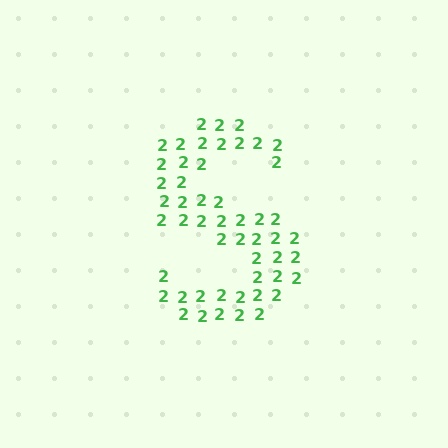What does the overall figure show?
The overall figure shows the letter S.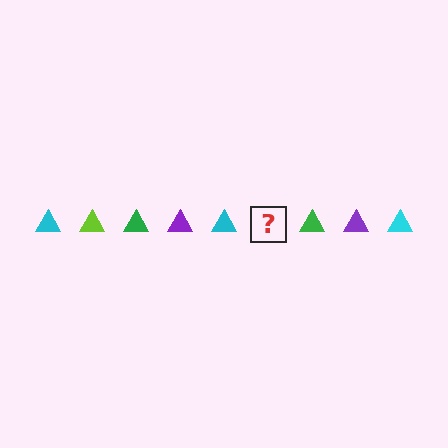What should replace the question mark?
The question mark should be replaced with a lime triangle.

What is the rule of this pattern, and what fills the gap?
The rule is that the pattern cycles through cyan, lime, green, purple triangles. The gap should be filled with a lime triangle.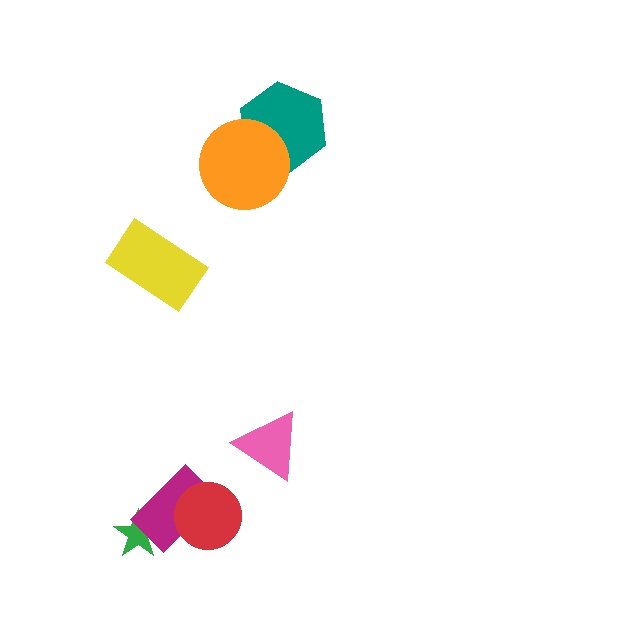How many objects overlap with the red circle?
1 object overlaps with the red circle.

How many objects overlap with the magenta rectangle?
2 objects overlap with the magenta rectangle.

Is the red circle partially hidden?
No, no other shape covers it.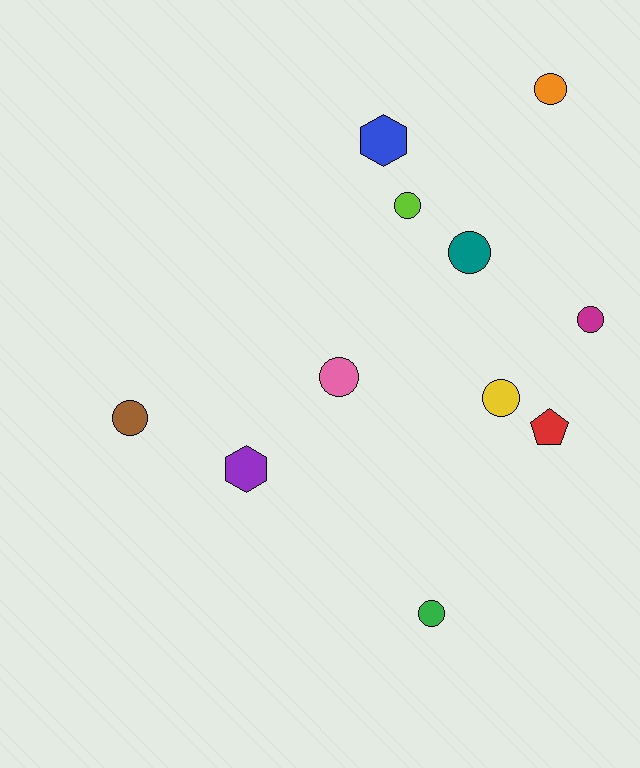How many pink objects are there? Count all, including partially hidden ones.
There is 1 pink object.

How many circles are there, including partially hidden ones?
There are 8 circles.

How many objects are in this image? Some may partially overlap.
There are 11 objects.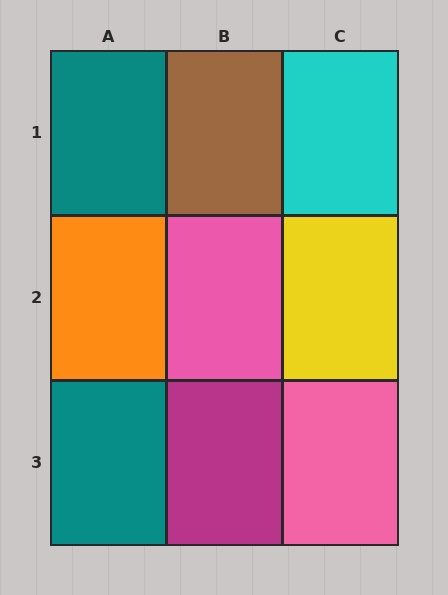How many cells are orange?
1 cell is orange.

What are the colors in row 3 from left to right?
Teal, magenta, pink.